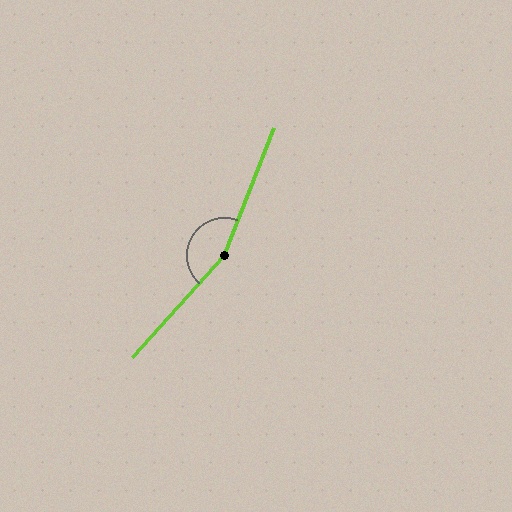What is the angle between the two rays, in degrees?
Approximately 159 degrees.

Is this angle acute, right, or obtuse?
It is obtuse.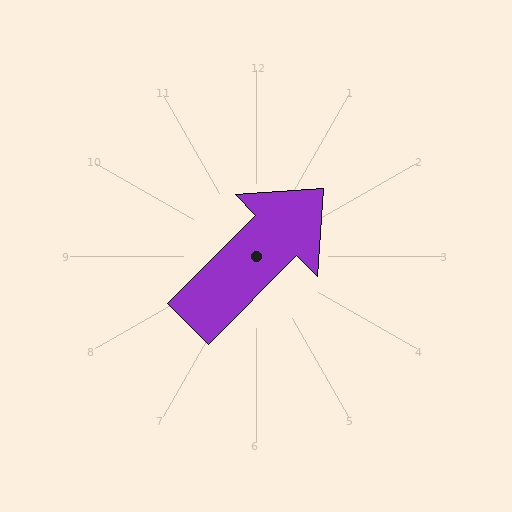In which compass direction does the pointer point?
Northeast.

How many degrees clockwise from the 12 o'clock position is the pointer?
Approximately 45 degrees.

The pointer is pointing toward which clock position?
Roughly 1 o'clock.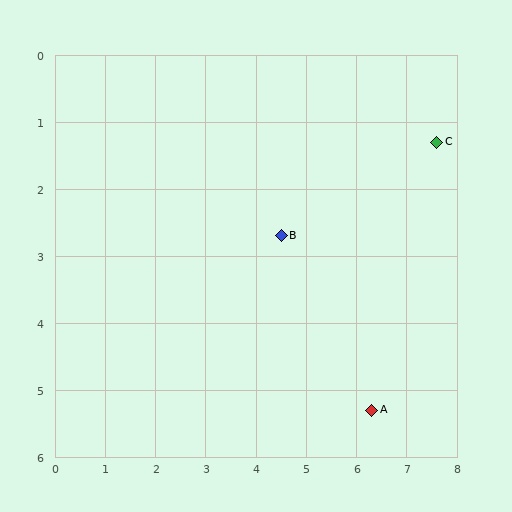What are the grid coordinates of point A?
Point A is at approximately (6.3, 5.3).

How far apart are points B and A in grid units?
Points B and A are about 3.2 grid units apart.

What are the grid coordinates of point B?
Point B is at approximately (4.5, 2.7).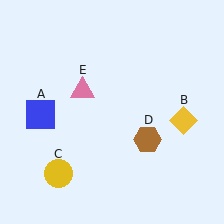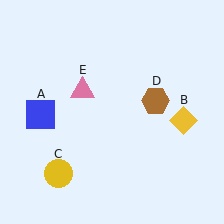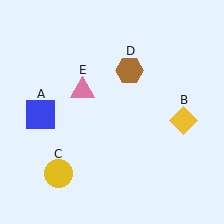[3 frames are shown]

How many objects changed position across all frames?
1 object changed position: brown hexagon (object D).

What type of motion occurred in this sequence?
The brown hexagon (object D) rotated counterclockwise around the center of the scene.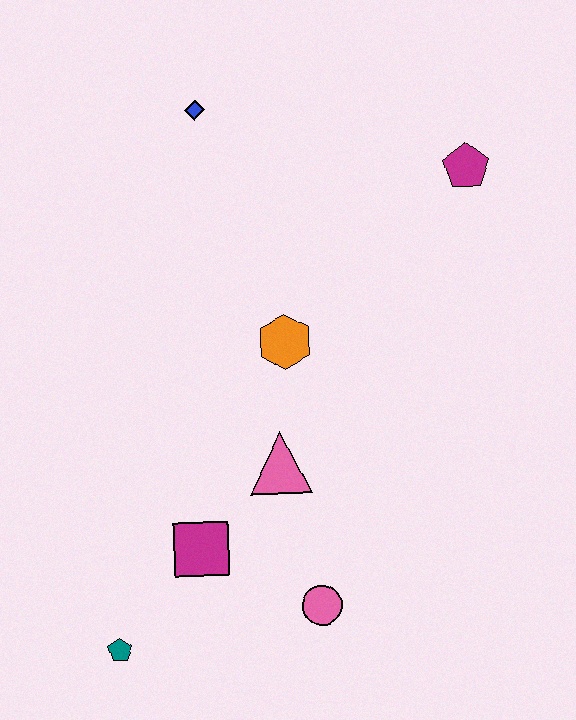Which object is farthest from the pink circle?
The blue diamond is farthest from the pink circle.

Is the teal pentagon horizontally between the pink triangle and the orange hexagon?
No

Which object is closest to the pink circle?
The magenta square is closest to the pink circle.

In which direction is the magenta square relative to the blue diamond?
The magenta square is below the blue diamond.